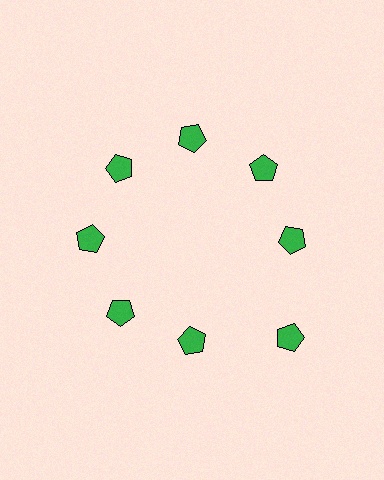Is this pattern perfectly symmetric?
No. The 8 green pentagons are arranged in a ring, but one element near the 4 o'clock position is pushed outward from the center, breaking the 8-fold rotational symmetry.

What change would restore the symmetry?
The symmetry would be restored by moving it inward, back onto the ring so that all 8 pentagons sit at equal angles and equal distance from the center.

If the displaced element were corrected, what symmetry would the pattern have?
It would have 8-fold rotational symmetry — the pattern would map onto itself every 45 degrees.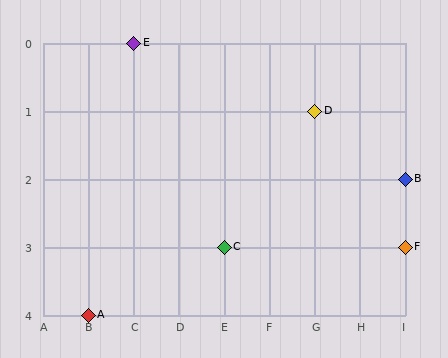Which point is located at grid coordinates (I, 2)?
Point B is at (I, 2).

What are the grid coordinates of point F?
Point F is at grid coordinates (I, 3).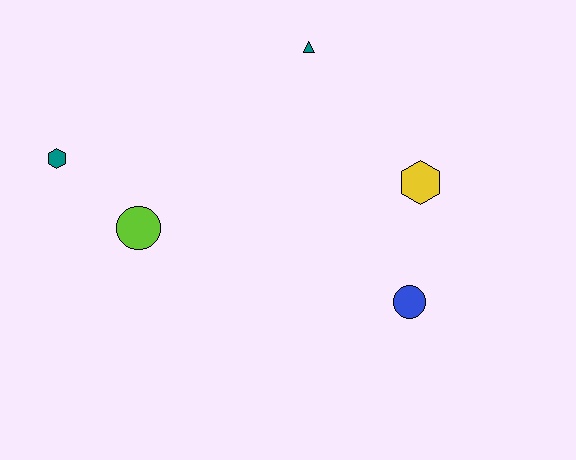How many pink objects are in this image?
There are no pink objects.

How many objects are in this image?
There are 5 objects.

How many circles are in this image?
There are 2 circles.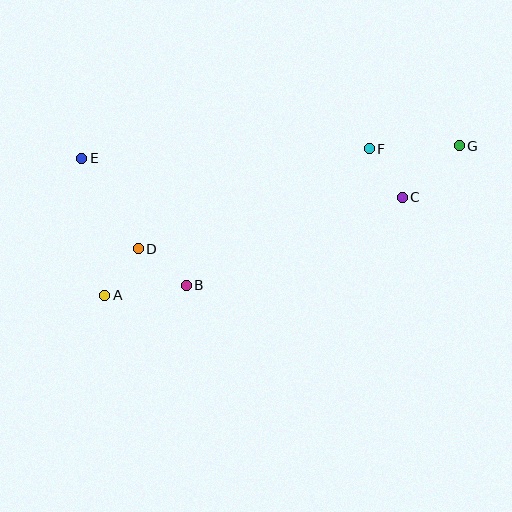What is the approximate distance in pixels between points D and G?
The distance between D and G is approximately 337 pixels.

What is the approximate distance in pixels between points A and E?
The distance between A and E is approximately 139 pixels.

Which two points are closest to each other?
Points A and D are closest to each other.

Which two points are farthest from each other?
Points A and G are farthest from each other.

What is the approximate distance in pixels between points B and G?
The distance between B and G is approximately 306 pixels.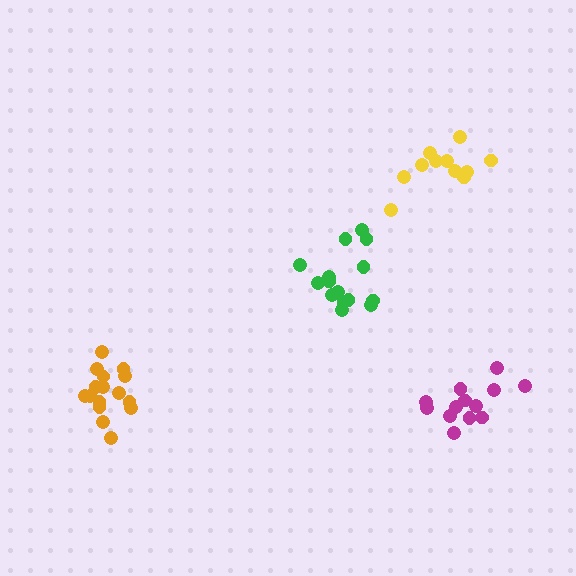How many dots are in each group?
Group 1: 15 dots, Group 2: 16 dots, Group 3: 13 dots, Group 4: 11 dots (55 total).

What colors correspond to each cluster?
The clusters are colored: green, orange, magenta, yellow.